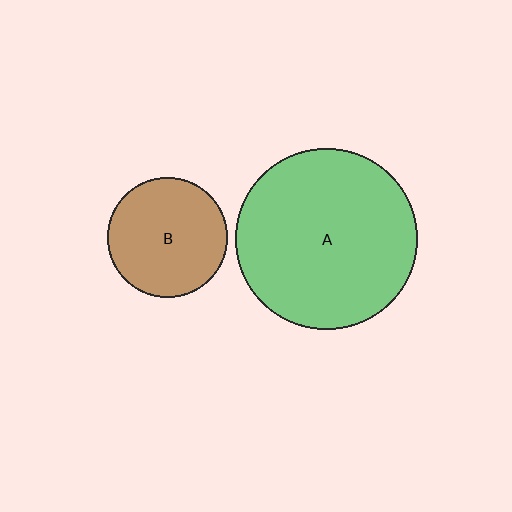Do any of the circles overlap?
No, none of the circles overlap.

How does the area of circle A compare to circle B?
Approximately 2.3 times.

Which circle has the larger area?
Circle A (green).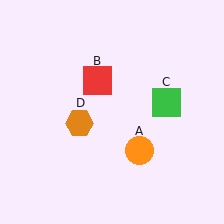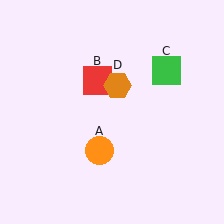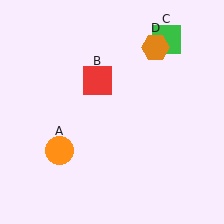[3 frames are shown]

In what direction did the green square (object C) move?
The green square (object C) moved up.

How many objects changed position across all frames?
3 objects changed position: orange circle (object A), green square (object C), orange hexagon (object D).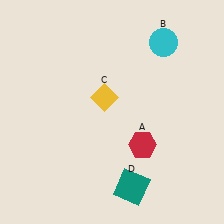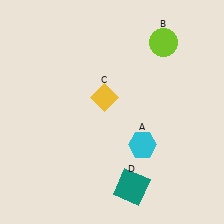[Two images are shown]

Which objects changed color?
A changed from red to cyan. B changed from cyan to lime.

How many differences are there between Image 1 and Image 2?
There are 2 differences between the two images.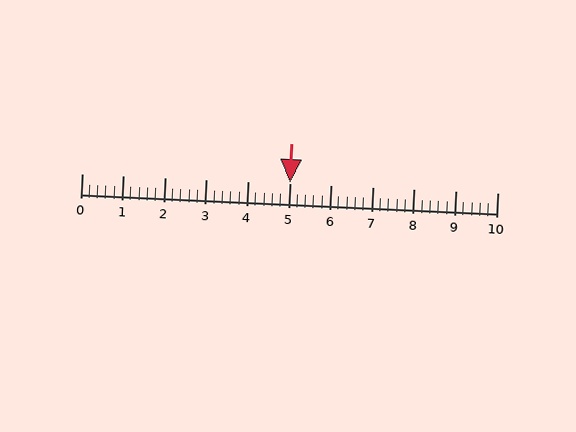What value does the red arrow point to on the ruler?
The red arrow points to approximately 5.0.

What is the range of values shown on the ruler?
The ruler shows values from 0 to 10.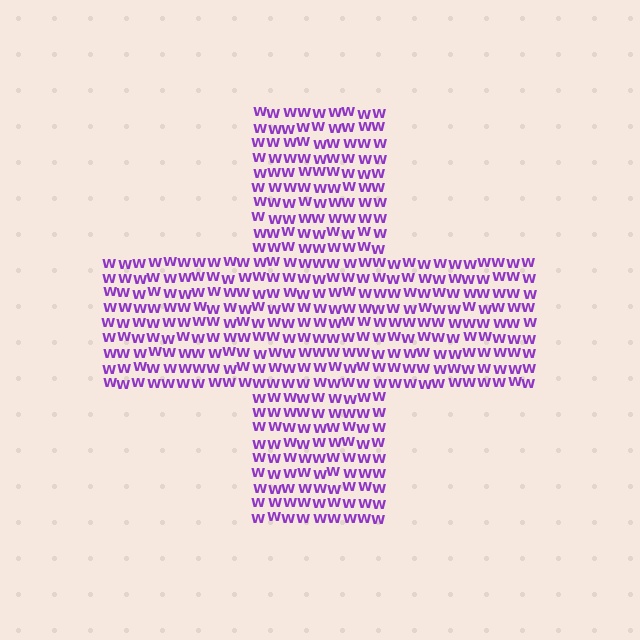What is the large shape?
The large shape is a cross.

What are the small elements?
The small elements are letter W's.